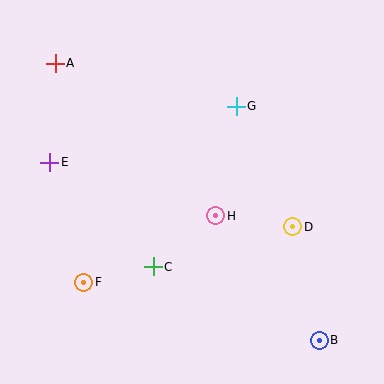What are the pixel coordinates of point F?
Point F is at (84, 282).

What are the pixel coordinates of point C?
Point C is at (153, 267).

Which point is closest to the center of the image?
Point H at (216, 216) is closest to the center.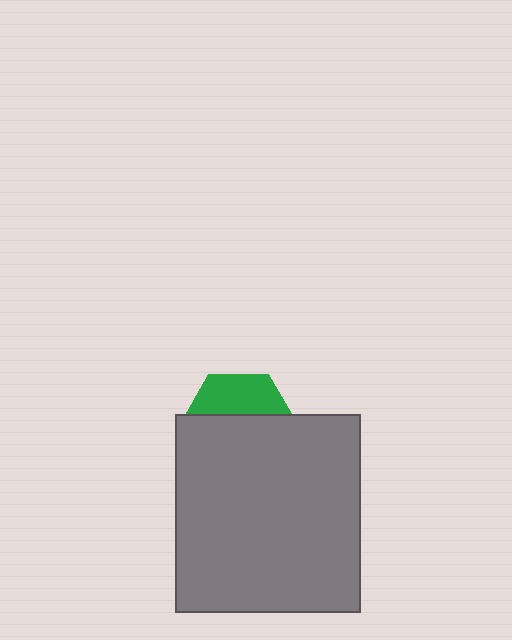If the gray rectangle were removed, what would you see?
You would see the complete green hexagon.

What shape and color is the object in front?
The object in front is a gray rectangle.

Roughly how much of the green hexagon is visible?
A small part of it is visible (roughly 35%).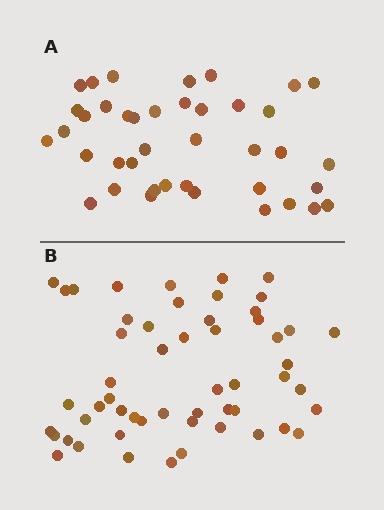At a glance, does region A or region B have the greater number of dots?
Region B (the bottom region) has more dots.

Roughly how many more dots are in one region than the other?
Region B has approximately 15 more dots than region A.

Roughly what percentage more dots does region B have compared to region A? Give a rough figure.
About 35% more.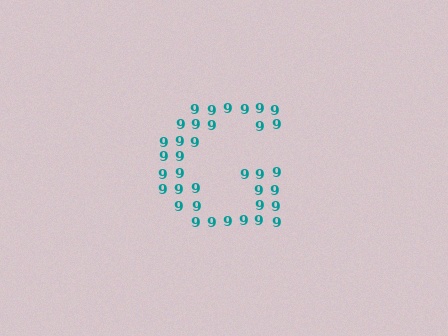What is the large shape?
The large shape is the letter G.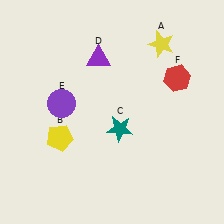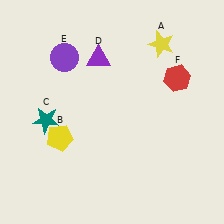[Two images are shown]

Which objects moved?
The objects that moved are: the teal star (C), the purple circle (E).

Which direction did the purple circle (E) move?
The purple circle (E) moved up.